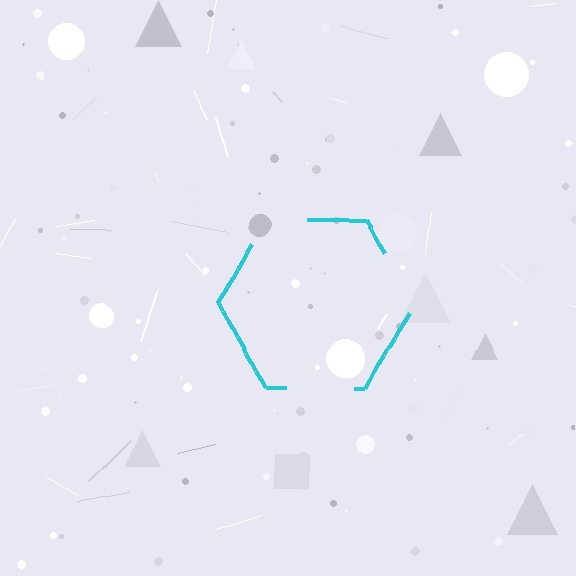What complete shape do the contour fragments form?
The contour fragments form a hexagon.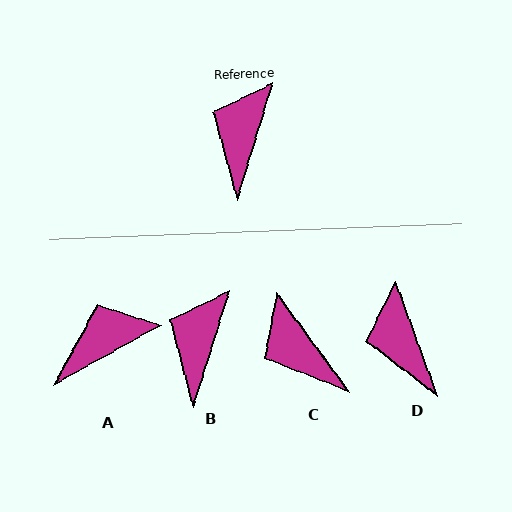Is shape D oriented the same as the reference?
No, it is off by about 37 degrees.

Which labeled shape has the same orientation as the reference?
B.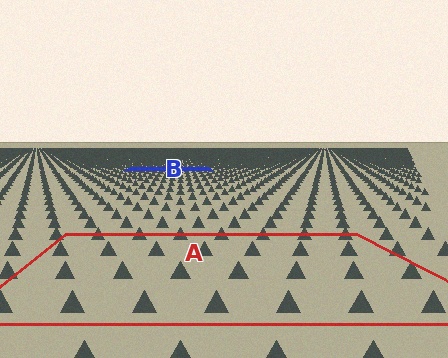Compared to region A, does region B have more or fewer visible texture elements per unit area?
Region B has more texture elements per unit area — they are packed more densely because it is farther away.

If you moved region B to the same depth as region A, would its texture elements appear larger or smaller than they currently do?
They would appear larger. At a closer depth, the same texture elements are projected at a bigger on-screen size.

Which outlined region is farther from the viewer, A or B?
Region B is farther from the viewer — the texture elements inside it appear smaller and more densely packed.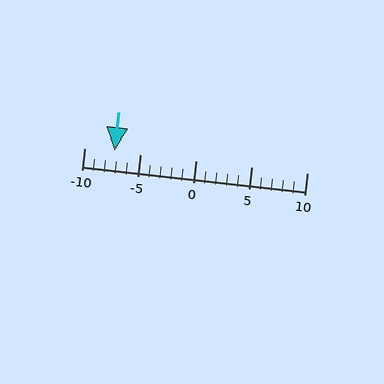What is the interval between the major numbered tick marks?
The major tick marks are spaced 5 units apart.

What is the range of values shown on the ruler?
The ruler shows values from -10 to 10.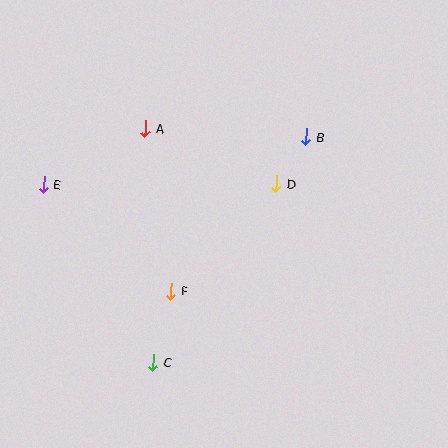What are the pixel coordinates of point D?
Point D is at (276, 184).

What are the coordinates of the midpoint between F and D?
The midpoint between F and D is at (224, 237).